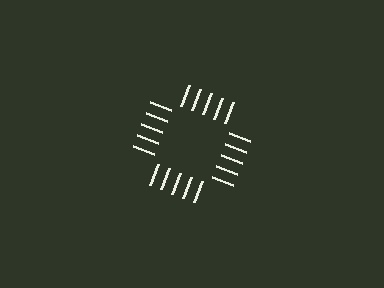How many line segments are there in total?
20 — 5 along each of the 4 edges.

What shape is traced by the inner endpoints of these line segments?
An illusory square — the line segments terminate on its edges but no continuous stroke is drawn.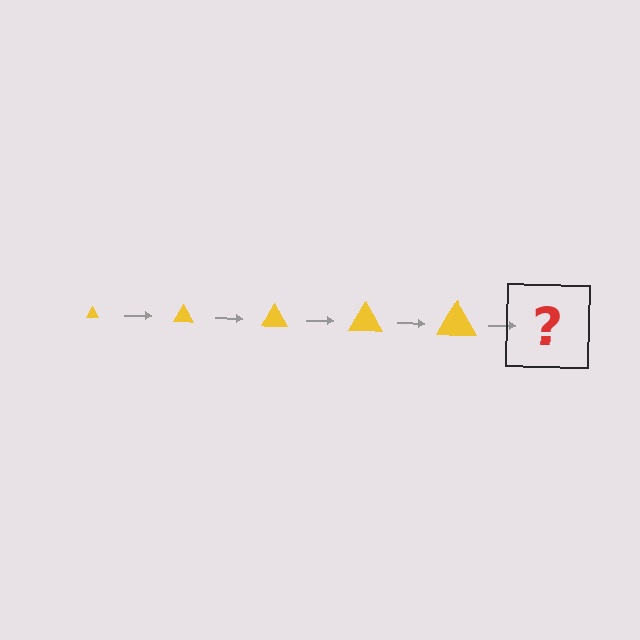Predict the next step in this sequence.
The next step is a yellow triangle, larger than the previous one.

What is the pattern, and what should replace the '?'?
The pattern is that the triangle gets progressively larger each step. The '?' should be a yellow triangle, larger than the previous one.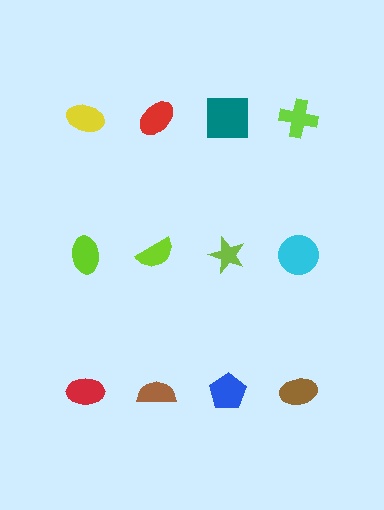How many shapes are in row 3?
4 shapes.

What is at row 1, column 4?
A lime cross.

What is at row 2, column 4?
A cyan circle.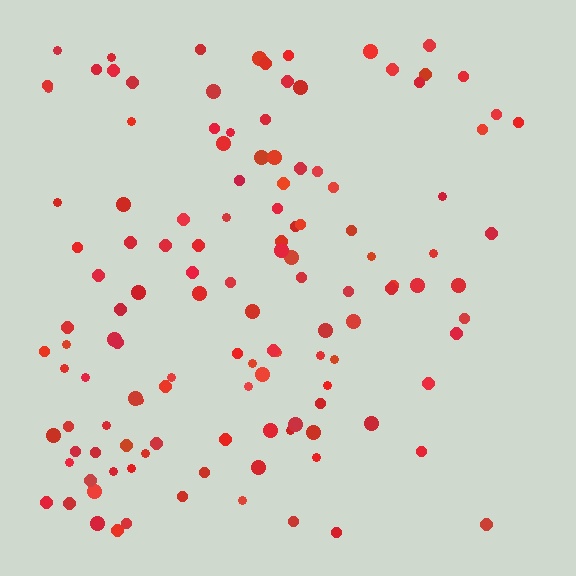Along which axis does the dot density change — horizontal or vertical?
Horizontal.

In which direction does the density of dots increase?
From right to left, with the left side densest.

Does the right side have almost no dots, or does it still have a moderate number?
Still a moderate number, just noticeably fewer than the left.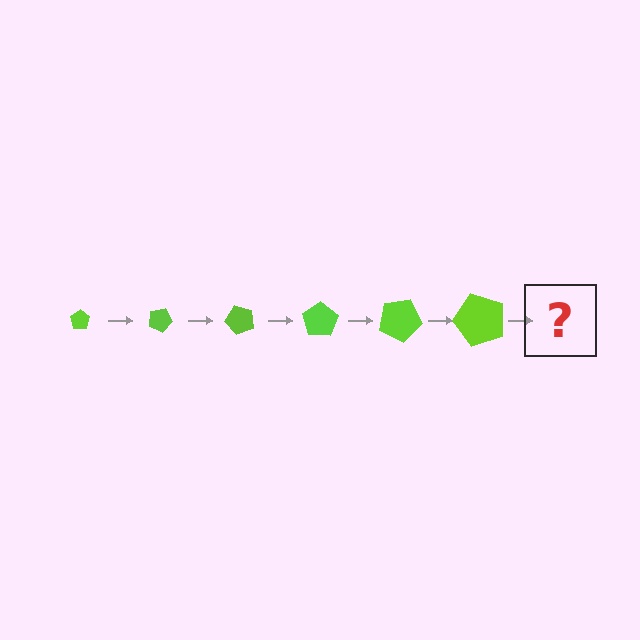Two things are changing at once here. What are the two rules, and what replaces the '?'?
The two rules are that the pentagon grows larger each step and it rotates 25 degrees each step. The '?' should be a pentagon, larger than the previous one and rotated 150 degrees from the start.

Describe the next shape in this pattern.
It should be a pentagon, larger than the previous one and rotated 150 degrees from the start.